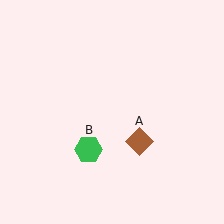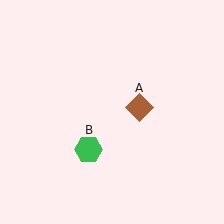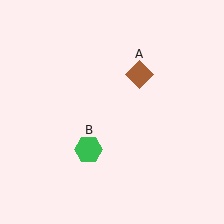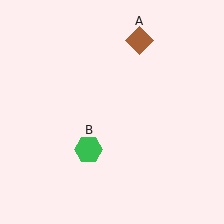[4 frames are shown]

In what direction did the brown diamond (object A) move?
The brown diamond (object A) moved up.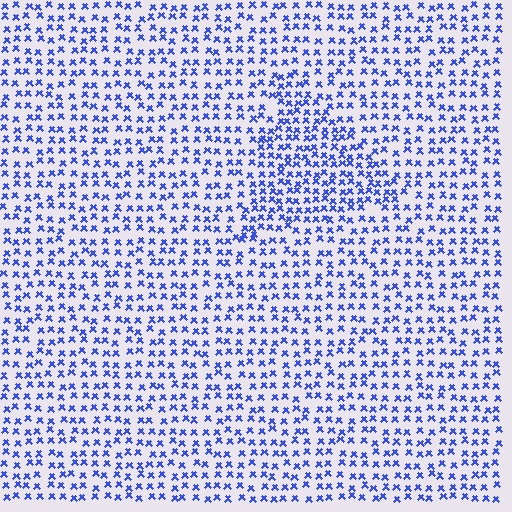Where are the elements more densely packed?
The elements are more densely packed inside the triangle boundary.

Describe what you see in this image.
The image contains small blue elements arranged at two different densities. A triangle-shaped region is visible where the elements are more densely packed than the surrounding area.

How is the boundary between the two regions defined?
The boundary is defined by a change in element density (approximately 1.6x ratio). All elements are the same color, size, and shape.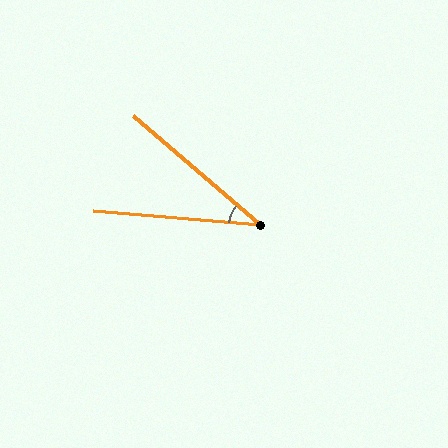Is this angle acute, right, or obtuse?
It is acute.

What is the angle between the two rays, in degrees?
Approximately 36 degrees.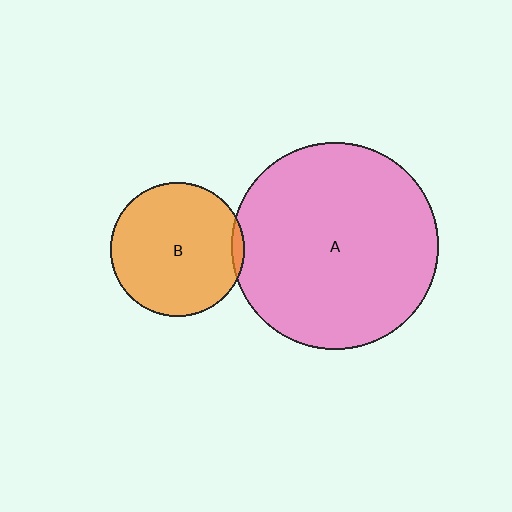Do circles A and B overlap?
Yes.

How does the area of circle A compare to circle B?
Approximately 2.4 times.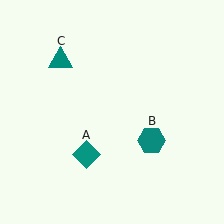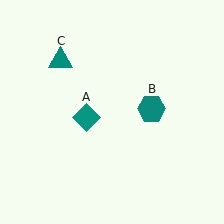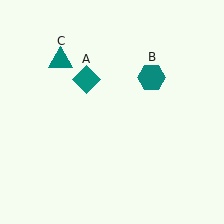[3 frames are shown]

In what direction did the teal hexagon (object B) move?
The teal hexagon (object B) moved up.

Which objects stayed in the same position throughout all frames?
Teal triangle (object C) remained stationary.